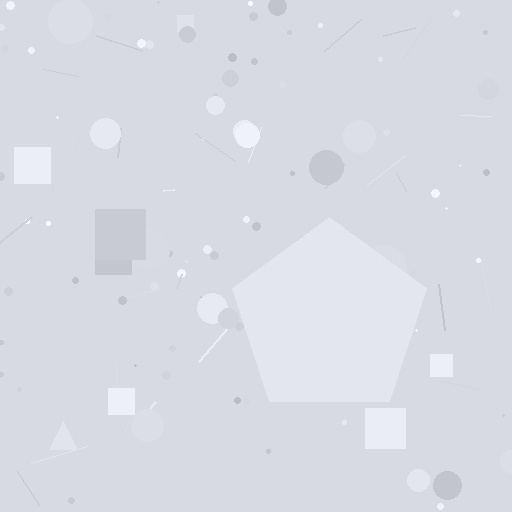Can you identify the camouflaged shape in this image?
The camouflaged shape is a pentagon.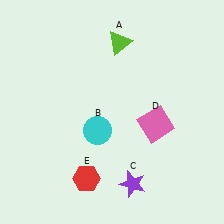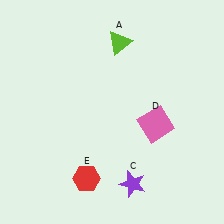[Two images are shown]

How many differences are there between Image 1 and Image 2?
There is 1 difference between the two images.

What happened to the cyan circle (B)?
The cyan circle (B) was removed in Image 2. It was in the bottom-left area of Image 1.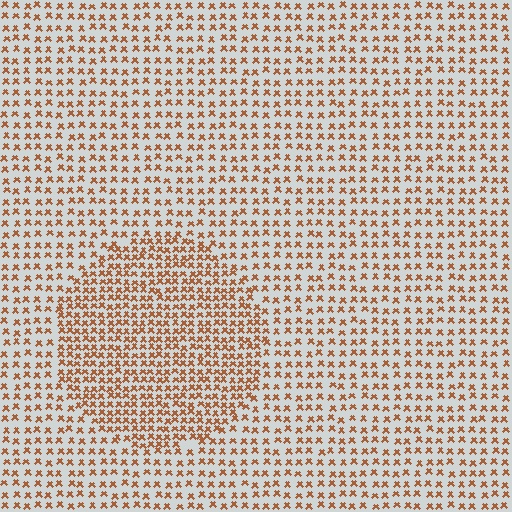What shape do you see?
I see a circle.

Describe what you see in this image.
The image contains small brown elements arranged at two different densities. A circle-shaped region is visible where the elements are more densely packed than the surrounding area.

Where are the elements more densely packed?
The elements are more densely packed inside the circle boundary.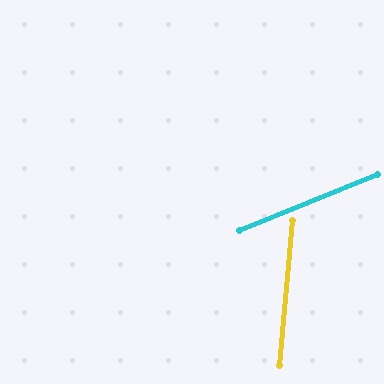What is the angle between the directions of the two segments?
Approximately 63 degrees.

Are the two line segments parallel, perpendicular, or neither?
Neither parallel nor perpendicular — they differ by about 63°.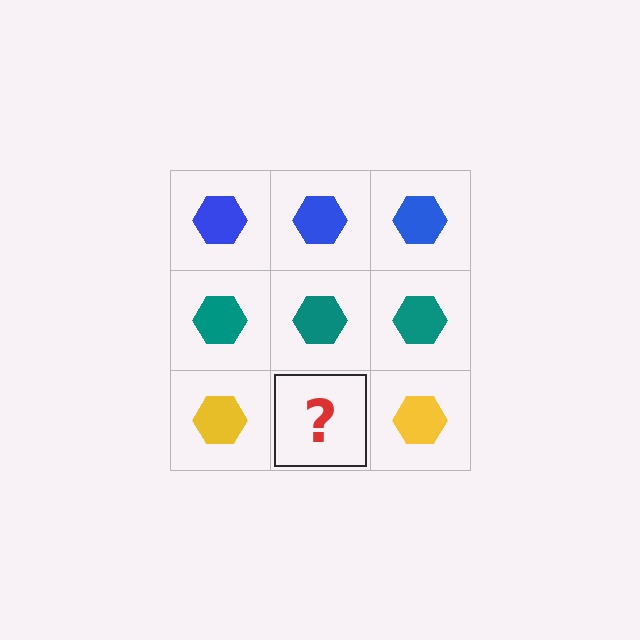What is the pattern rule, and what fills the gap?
The rule is that each row has a consistent color. The gap should be filled with a yellow hexagon.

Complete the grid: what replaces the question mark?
The question mark should be replaced with a yellow hexagon.